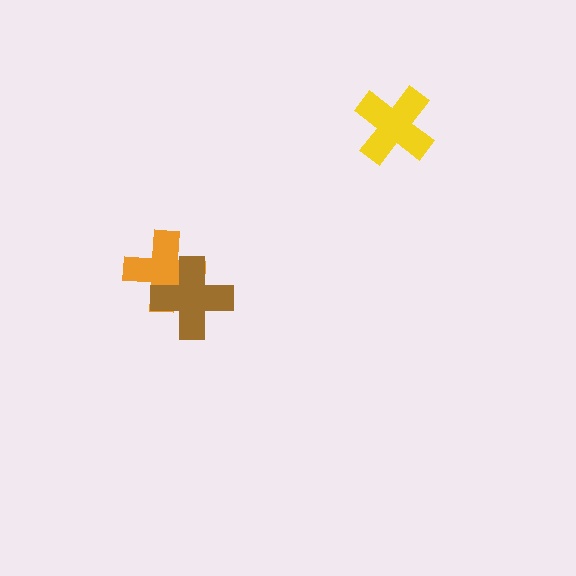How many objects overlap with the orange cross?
1 object overlaps with the orange cross.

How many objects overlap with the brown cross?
1 object overlaps with the brown cross.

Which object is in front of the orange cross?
The brown cross is in front of the orange cross.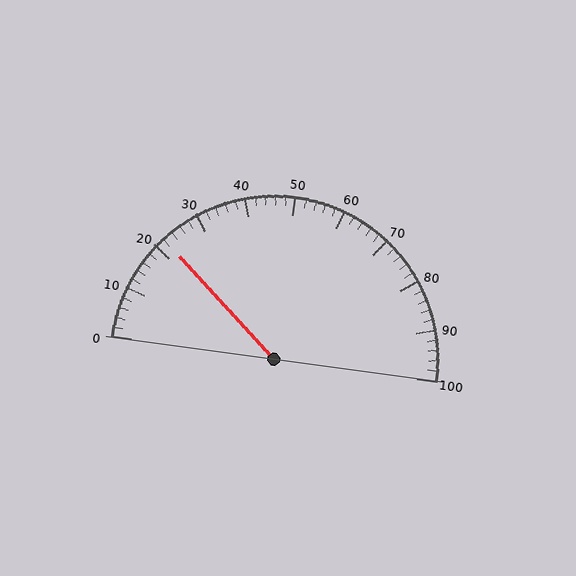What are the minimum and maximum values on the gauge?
The gauge ranges from 0 to 100.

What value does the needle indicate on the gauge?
The needle indicates approximately 22.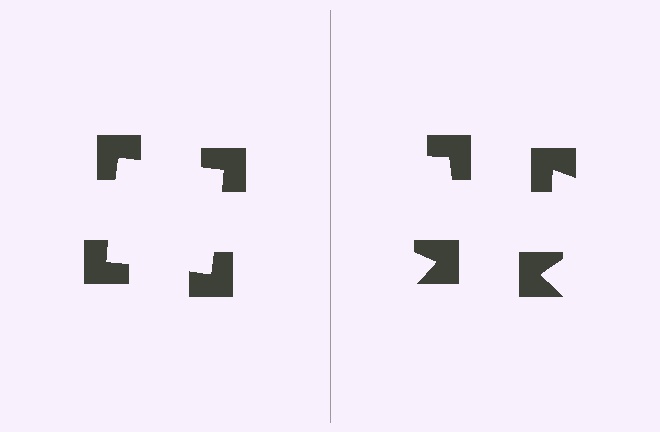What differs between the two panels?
The notched squares are positioned identically on both sides; only the wedge orientations differ. On the left they align to a square; on the right they are misaligned.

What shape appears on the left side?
An illusory square.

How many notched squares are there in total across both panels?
8 — 4 on each side.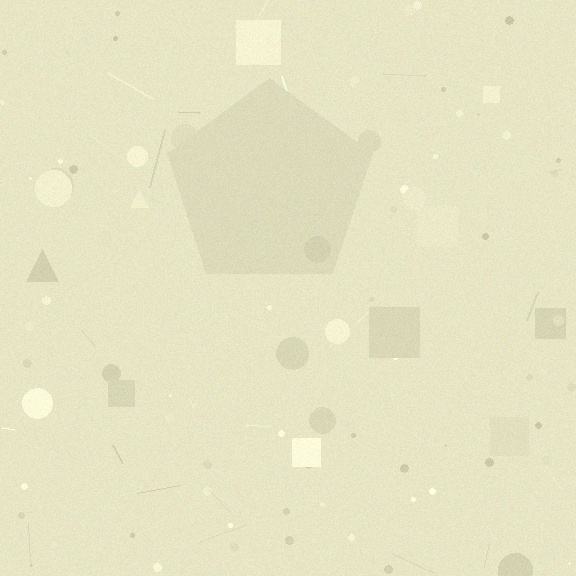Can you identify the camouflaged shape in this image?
The camouflaged shape is a pentagon.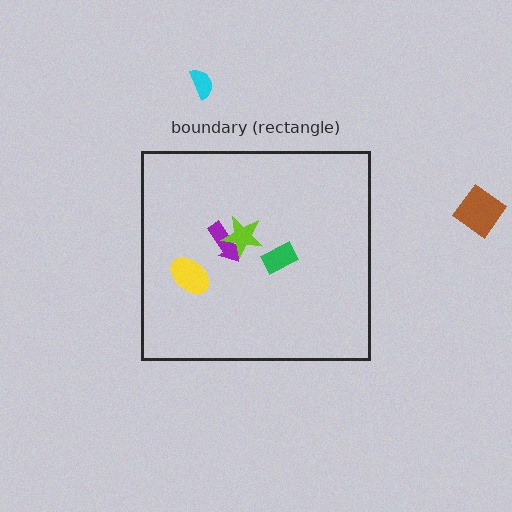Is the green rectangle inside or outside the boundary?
Inside.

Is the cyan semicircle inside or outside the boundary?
Outside.